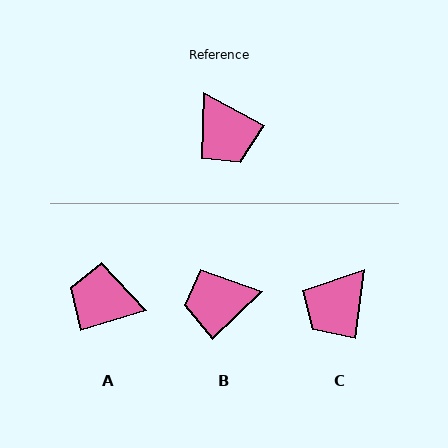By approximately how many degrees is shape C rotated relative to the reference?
Approximately 69 degrees clockwise.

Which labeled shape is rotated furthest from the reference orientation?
A, about 134 degrees away.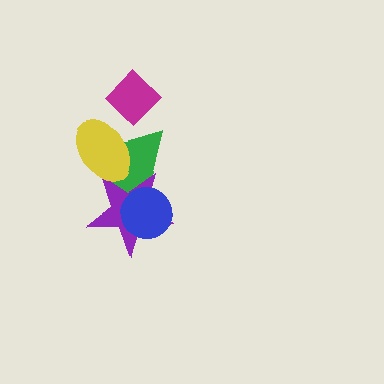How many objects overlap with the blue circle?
2 objects overlap with the blue circle.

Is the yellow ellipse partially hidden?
No, no other shape covers it.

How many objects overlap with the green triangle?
4 objects overlap with the green triangle.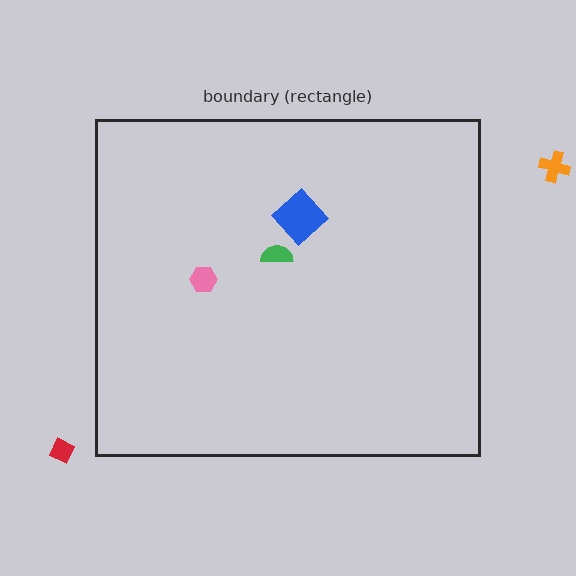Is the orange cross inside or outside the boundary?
Outside.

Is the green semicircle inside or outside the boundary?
Inside.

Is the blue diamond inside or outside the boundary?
Inside.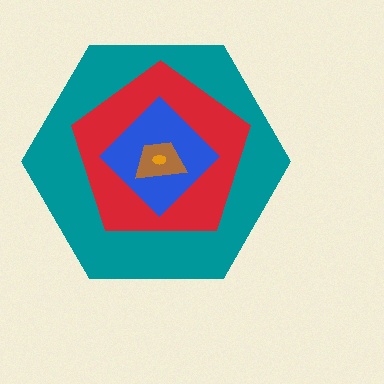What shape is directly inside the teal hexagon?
The red pentagon.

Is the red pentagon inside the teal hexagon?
Yes.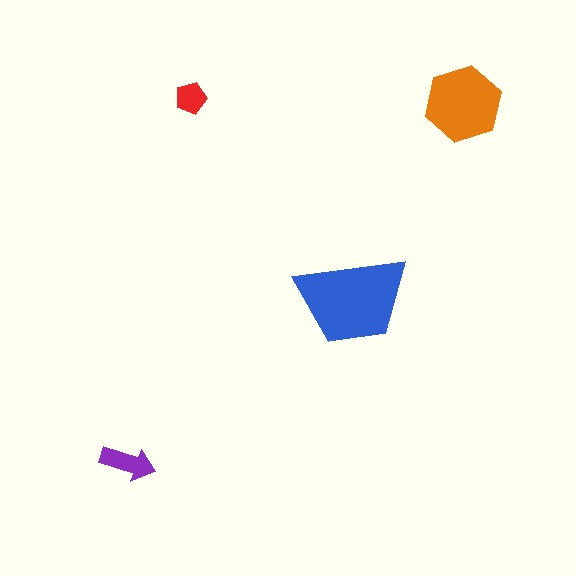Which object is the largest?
The blue trapezoid.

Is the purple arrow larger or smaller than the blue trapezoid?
Smaller.